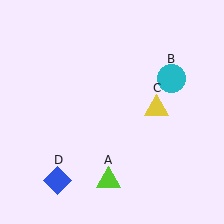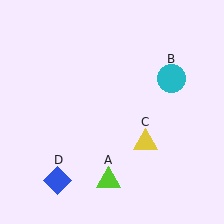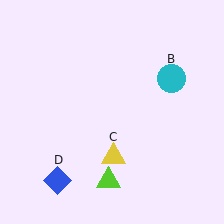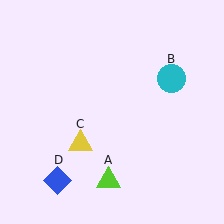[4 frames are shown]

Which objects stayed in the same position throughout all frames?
Lime triangle (object A) and cyan circle (object B) and blue diamond (object D) remained stationary.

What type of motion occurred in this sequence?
The yellow triangle (object C) rotated clockwise around the center of the scene.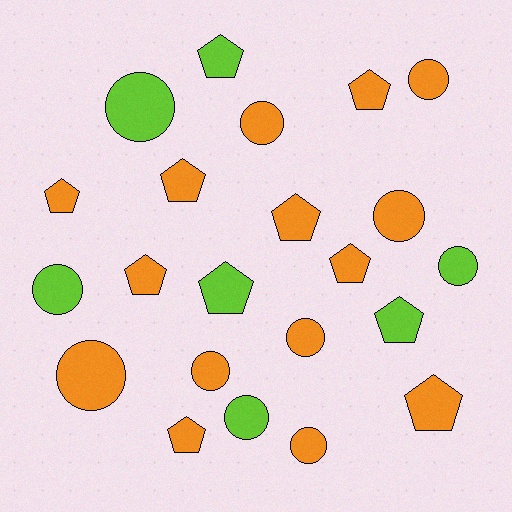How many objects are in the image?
There are 22 objects.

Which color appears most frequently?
Orange, with 15 objects.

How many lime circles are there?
There are 4 lime circles.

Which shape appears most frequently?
Pentagon, with 11 objects.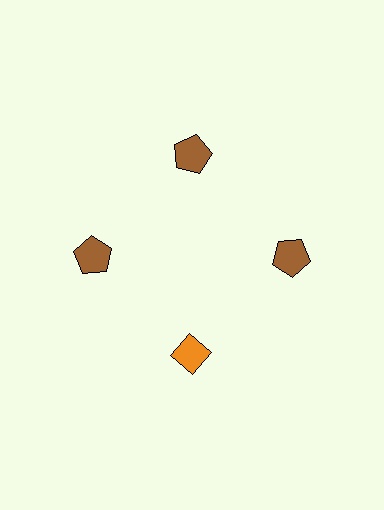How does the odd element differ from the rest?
It differs in both color (orange instead of brown) and shape (diamond instead of pentagon).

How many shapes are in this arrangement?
There are 4 shapes arranged in a ring pattern.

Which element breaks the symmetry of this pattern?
The orange diamond at roughly the 6 o'clock position breaks the symmetry. All other shapes are brown pentagons.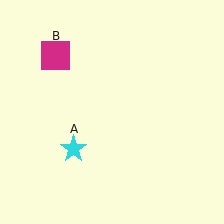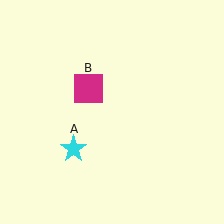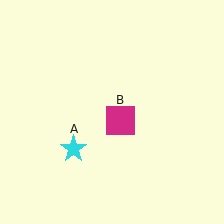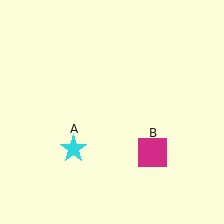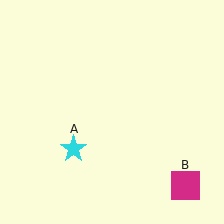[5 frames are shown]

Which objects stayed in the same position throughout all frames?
Cyan star (object A) remained stationary.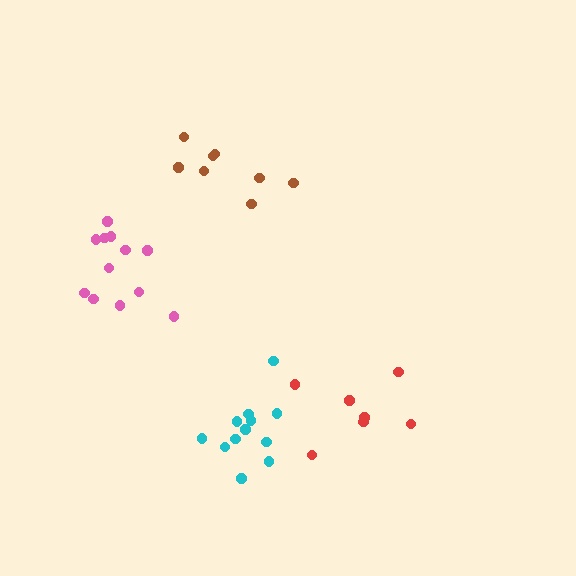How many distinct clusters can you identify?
There are 4 distinct clusters.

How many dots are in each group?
Group 1: 7 dots, Group 2: 12 dots, Group 3: 12 dots, Group 4: 8 dots (39 total).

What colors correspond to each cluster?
The clusters are colored: red, cyan, pink, brown.